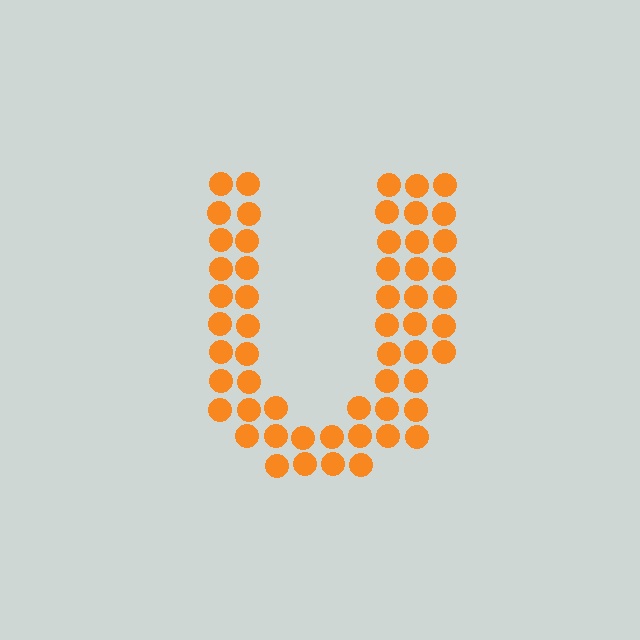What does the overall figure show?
The overall figure shows the letter U.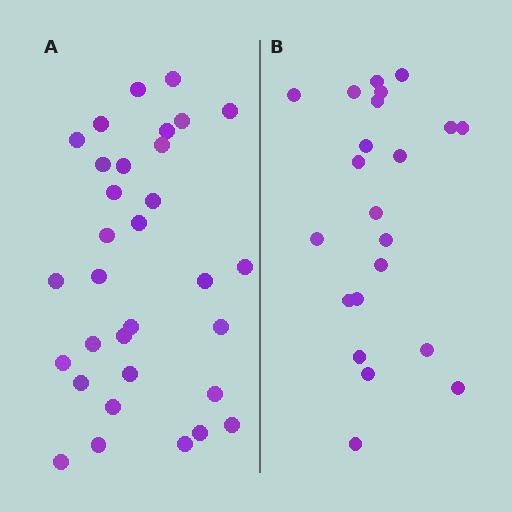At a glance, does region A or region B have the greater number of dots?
Region A (the left region) has more dots.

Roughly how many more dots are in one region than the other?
Region A has roughly 10 or so more dots than region B.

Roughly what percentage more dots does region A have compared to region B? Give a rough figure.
About 45% more.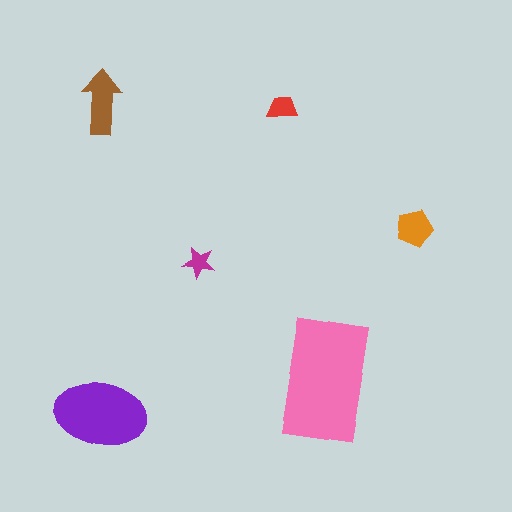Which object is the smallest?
The magenta star.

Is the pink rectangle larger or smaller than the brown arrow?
Larger.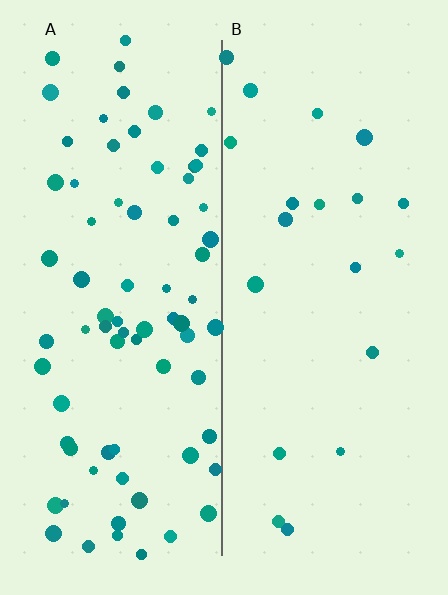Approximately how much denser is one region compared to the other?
Approximately 3.8× — region A over region B.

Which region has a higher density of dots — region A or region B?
A (the left).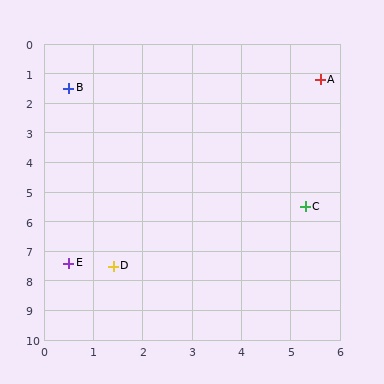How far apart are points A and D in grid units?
Points A and D are about 7.6 grid units apart.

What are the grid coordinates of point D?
Point D is at approximately (1.4, 7.5).